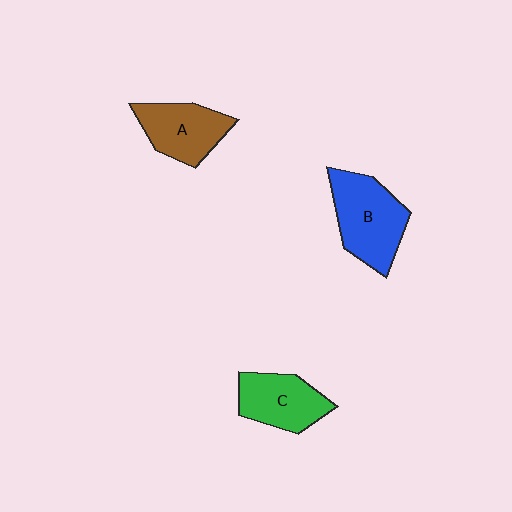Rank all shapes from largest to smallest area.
From largest to smallest: B (blue), A (brown), C (green).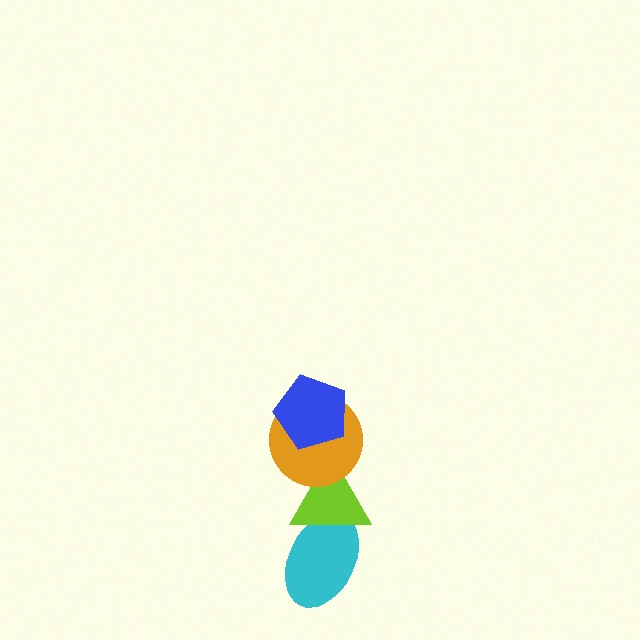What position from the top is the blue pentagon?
The blue pentagon is 1st from the top.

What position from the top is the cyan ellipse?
The cyan ellipse is 4th from the top.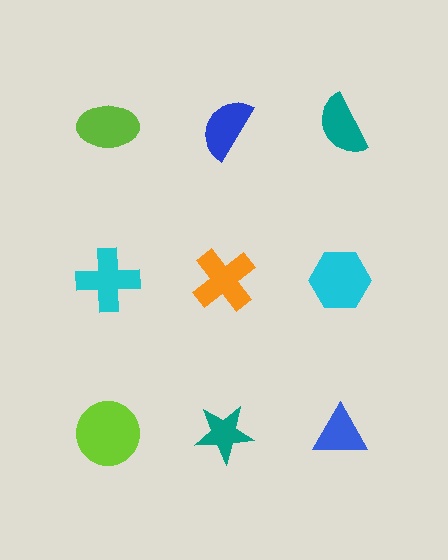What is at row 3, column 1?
A lime circle.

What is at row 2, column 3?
A cyan hexagon.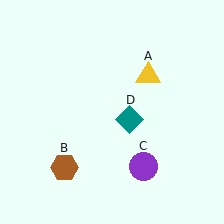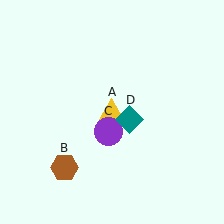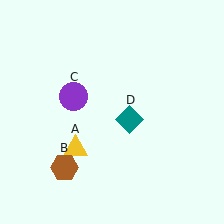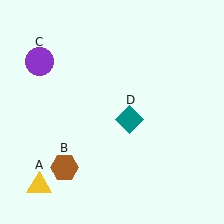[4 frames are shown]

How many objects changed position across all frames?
2 objects changed position: yellow triangle (object A), purple circle (object C).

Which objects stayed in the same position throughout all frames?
Brown hexagon (object B) and teal diamond (object D) remained stationary.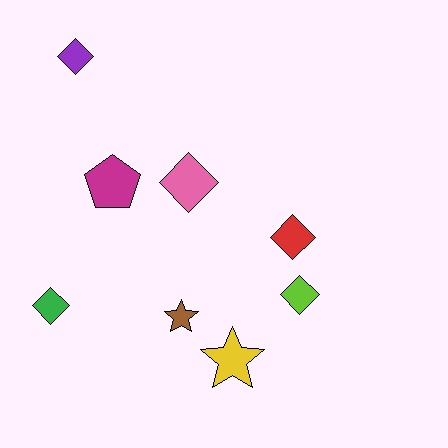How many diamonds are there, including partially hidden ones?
There are 5 diamonds.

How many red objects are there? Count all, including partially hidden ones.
There is 1 red object.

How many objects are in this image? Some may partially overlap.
There are 8 objects.